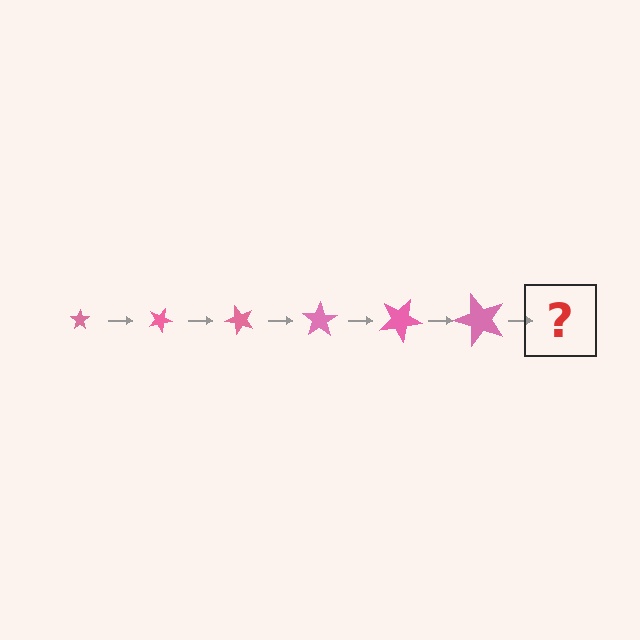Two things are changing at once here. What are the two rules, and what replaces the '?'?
The two rules are that the star grows larger each step and it rotates 25 degrees each step. The '?' should be a star, larger than the previous one and rotated 150 degrees from the start.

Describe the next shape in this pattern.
It should be a star, larger than the previous one and rotated 150 degrees from the start.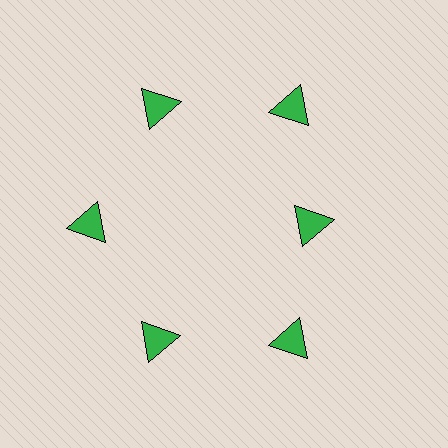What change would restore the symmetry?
The symmetry would be restored by moving it outward, back onto the ring so that all 6 triangles sit at equal angles and equal distance from the center.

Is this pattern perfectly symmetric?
No. The 6 green triangles are arranged in a ring, but one element near the 3 o'clock position is pulled inward toward the center, breaking the 6-fold rotational symmetry.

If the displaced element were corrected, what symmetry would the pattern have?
It would have 6-fold rotational symmetry — the pattern would map onto itself every 60 degrees.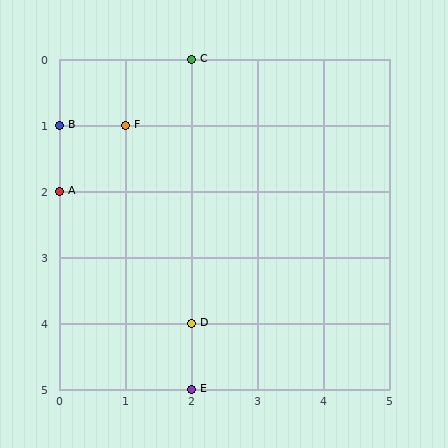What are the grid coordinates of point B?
Point B is at grid coordinates (0, 1).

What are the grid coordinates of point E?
Point E is at grid coordinates (2, 5).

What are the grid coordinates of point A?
Point A is at grid coordinates (0, 2).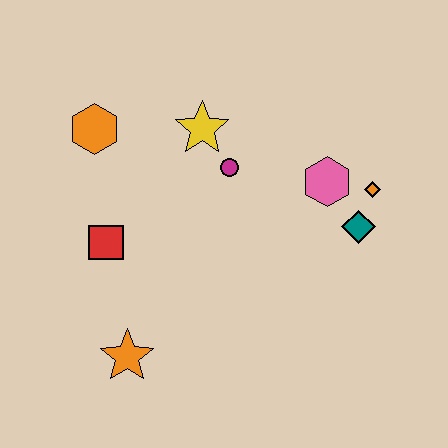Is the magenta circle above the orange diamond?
Yes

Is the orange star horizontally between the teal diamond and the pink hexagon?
No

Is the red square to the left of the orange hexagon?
No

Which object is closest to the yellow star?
The magenta circle is closest to the yellow star.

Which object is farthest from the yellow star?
The orange star is farthest from the yellow star.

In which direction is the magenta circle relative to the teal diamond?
The magenta circle is to the left of the teal diamond.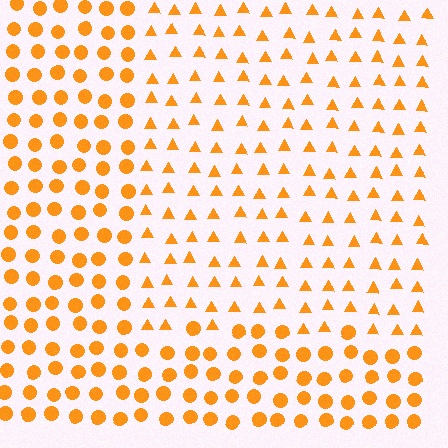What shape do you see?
I see a rectangle.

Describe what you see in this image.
The image is filled with small orange elements arranged in a uniform grid. A rectangle-shaped region contains triangles, while the surrounding area contains circles. The boundary is defined purely by the change in element shape.